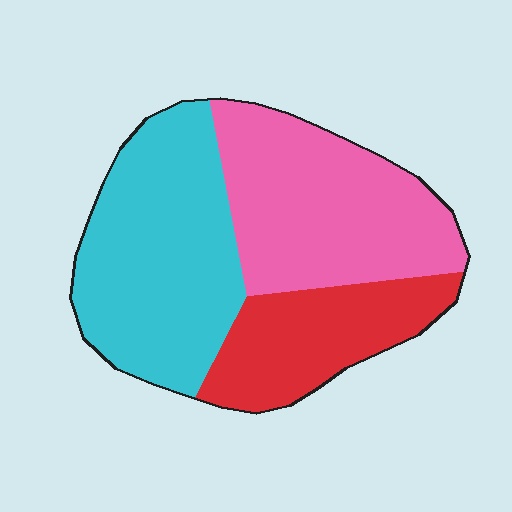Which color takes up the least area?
Red, at roughly 25%.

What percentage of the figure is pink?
Pink takes up about three eighths (3/8) of the figure.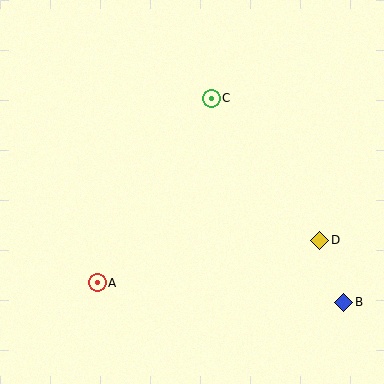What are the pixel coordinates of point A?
Point A is at (97, 283).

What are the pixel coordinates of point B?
Point B is at (344, 302).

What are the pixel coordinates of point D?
Point D is at (320, 240).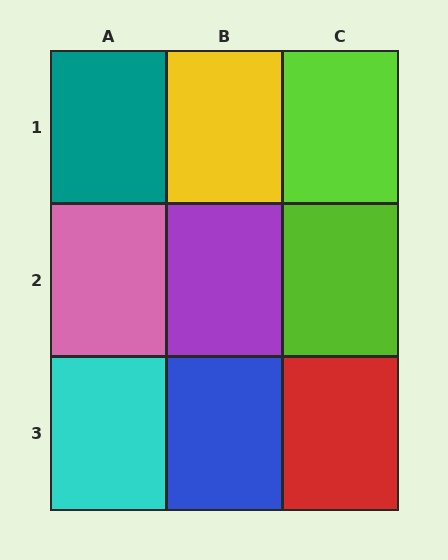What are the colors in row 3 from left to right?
Cyan, blue, red.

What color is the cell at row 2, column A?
Pink.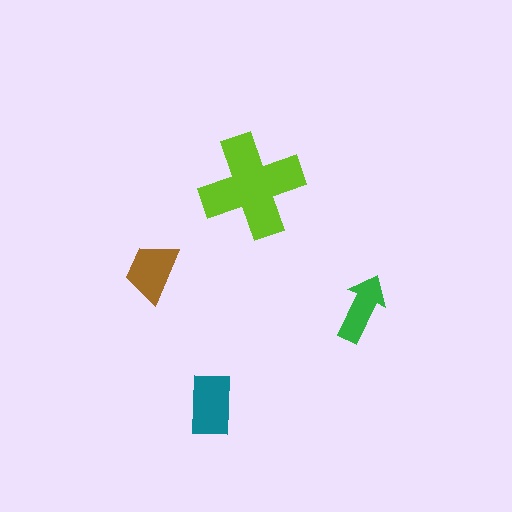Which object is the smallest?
The green arrow.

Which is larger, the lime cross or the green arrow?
The lime cross.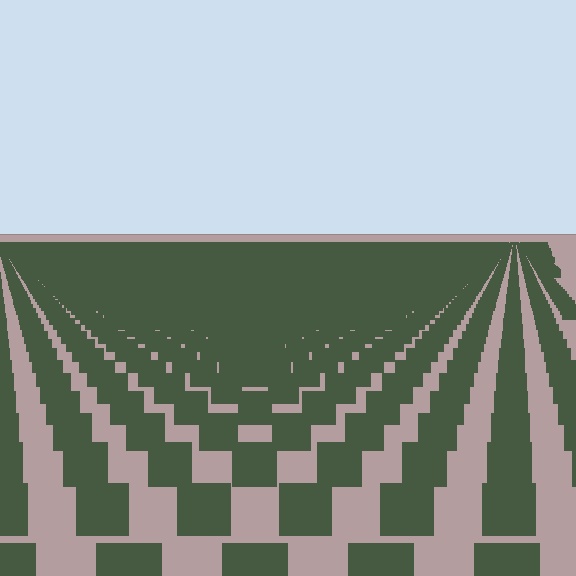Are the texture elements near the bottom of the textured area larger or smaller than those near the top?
Larger. Near the bottom, elements are closer to the viewer and appear at a bigger on-screen size.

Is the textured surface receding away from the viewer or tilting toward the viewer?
The surface is receding away from the viewer. Texture elements get smaller and denser toward the top.